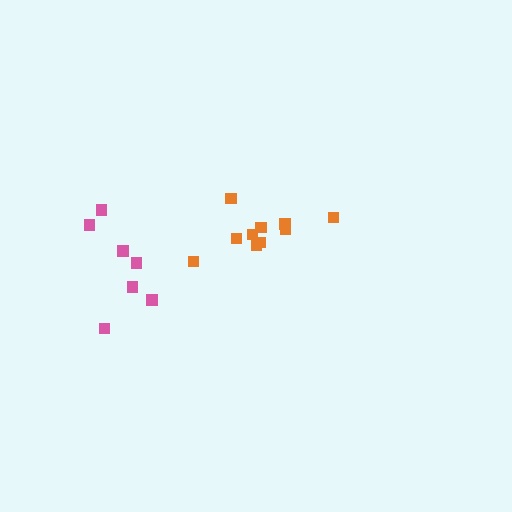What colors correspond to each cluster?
The clusters are colored: pink, orange.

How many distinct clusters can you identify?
There are 2 distinct clusters.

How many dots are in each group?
Group 1: 7 dots, Group 2: 10 dots (17 total).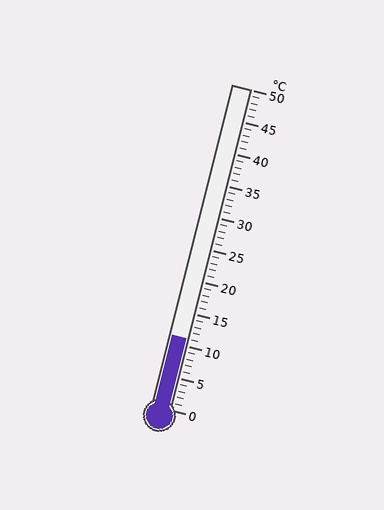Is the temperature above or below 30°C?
The temperature is below 30°C.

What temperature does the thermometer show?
The thermometer shows approximately 11°C.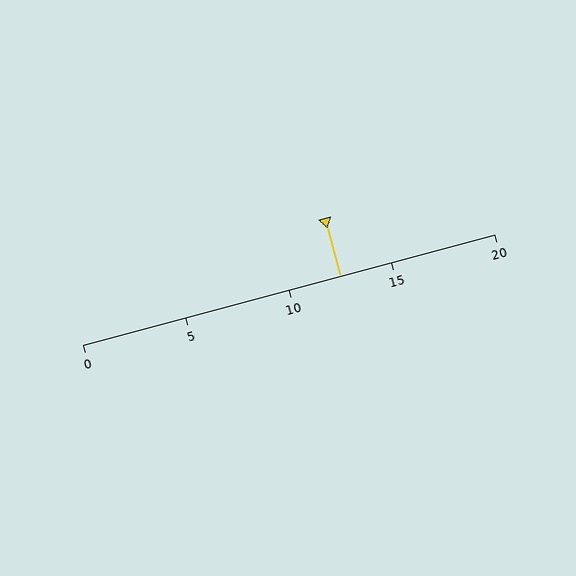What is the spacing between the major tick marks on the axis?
The major ticks are spaced 5 apart.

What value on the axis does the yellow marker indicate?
The marker indicates approximately 12.5.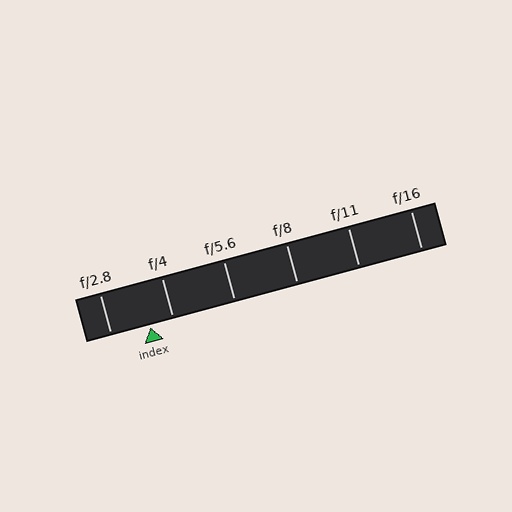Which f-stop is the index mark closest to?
The index mark is closest to f/4.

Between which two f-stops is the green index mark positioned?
The index mark is between f/2.8 and f/4.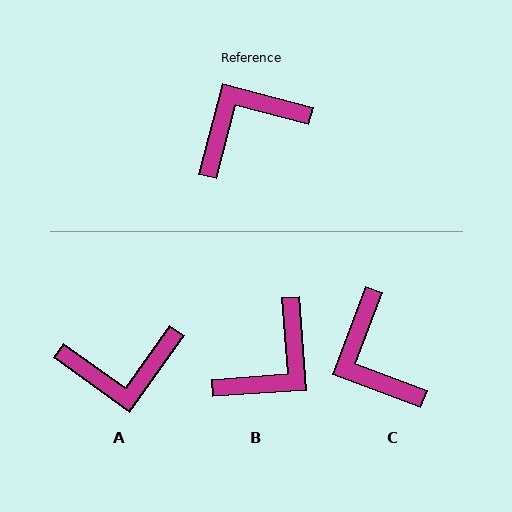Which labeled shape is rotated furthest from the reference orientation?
B, about 161 degrees away.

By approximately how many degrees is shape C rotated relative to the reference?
Approximately 84 degrees counter-clockwise.